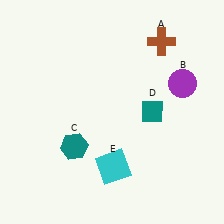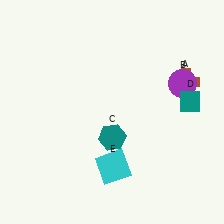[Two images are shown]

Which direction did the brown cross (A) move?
The brown cross (A) moved down.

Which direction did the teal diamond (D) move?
The teal diamond (D) moved right.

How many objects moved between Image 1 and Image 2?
3 objects moved between the two images.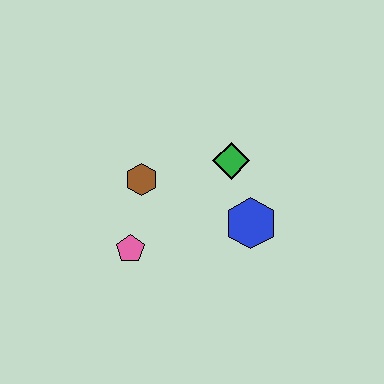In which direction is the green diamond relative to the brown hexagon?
The green diamond is to the right of the brown hexagon.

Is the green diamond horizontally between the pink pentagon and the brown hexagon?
No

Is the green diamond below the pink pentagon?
No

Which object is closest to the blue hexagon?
The green diamond is closest to the blue hexagon.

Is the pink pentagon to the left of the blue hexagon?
Yes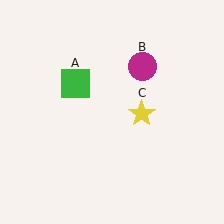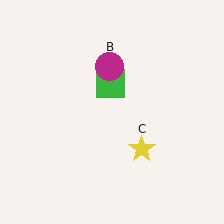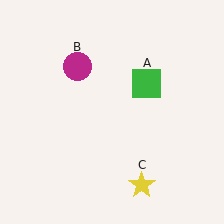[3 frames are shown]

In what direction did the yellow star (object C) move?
The yellow star (object C) moved down.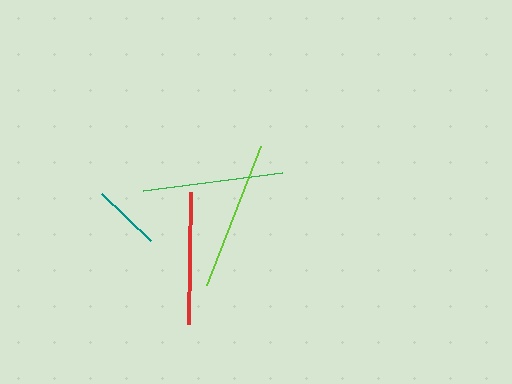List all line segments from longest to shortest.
From longest to shortest: lime, green, red, teal.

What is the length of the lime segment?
The lime segment is approximately 149 pixels long.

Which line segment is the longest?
The lime line is the longest at approximately 149 pixels.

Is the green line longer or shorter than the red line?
The green line is longer than the red line.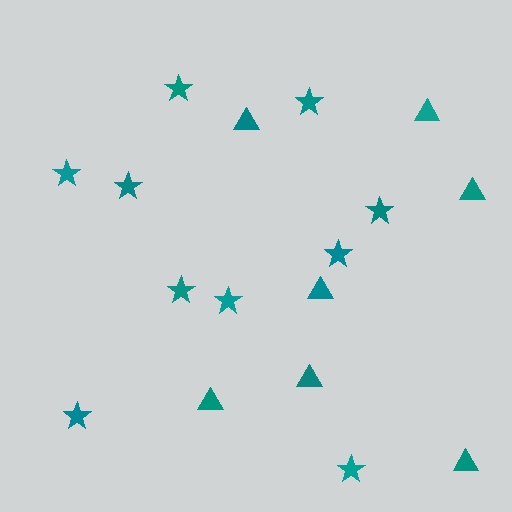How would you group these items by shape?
There are 2 groups: one group of stars (10) and one group of triangles (7).